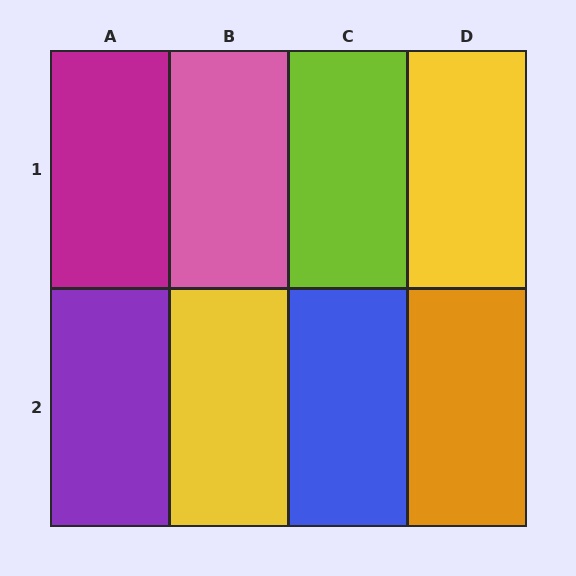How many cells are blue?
1 cell is blue.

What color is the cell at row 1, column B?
Pink.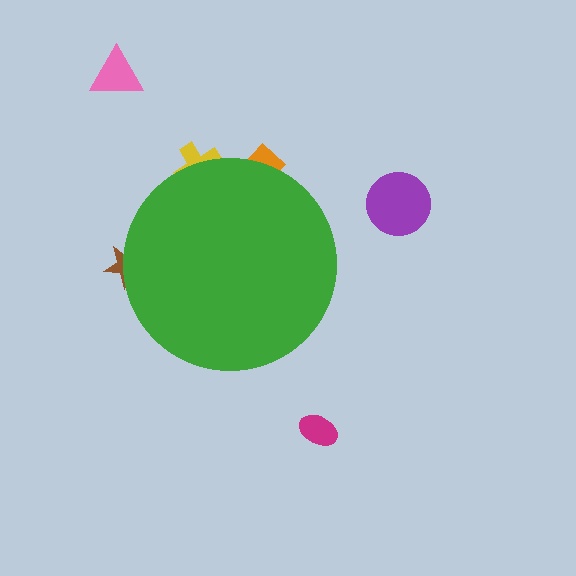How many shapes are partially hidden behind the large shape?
3 shapes are partially hidden.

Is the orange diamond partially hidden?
Yes, the orange diamond is partially hidden behind the green circle.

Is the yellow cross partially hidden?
Yes, the yellow cross is partially hidden behind the green circle.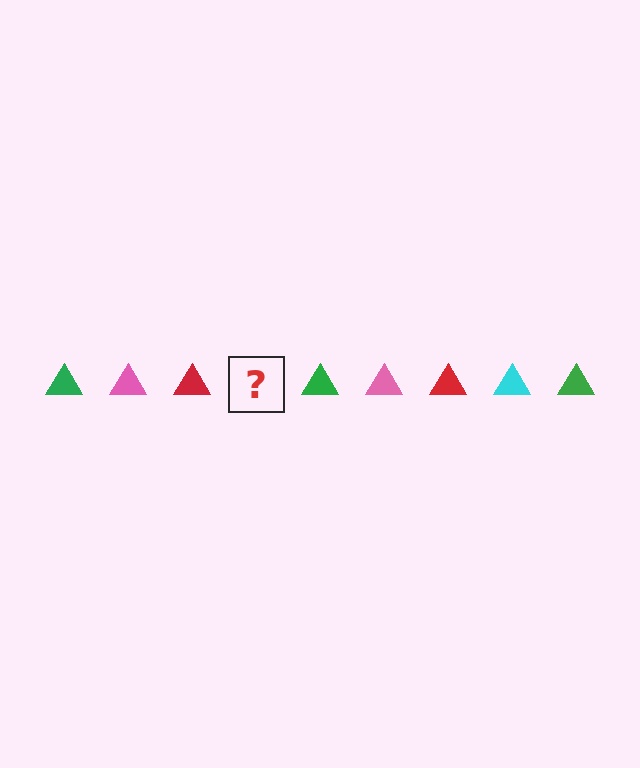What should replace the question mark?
The question mark should be replaced with a cyan triangle.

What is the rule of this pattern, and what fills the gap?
The rule is that the pattern cycles through green, pink, red, cyan triangles. The gap should be filled with a cyan triangle.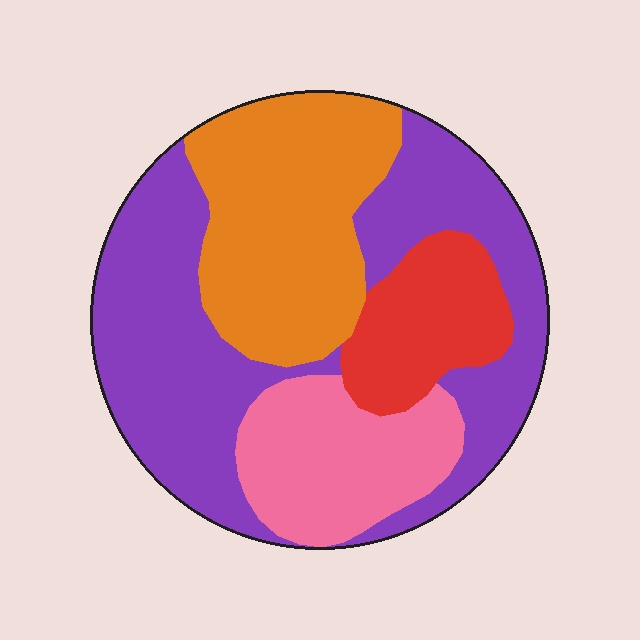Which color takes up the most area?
Purple, at roughly 45%.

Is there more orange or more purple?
Purple.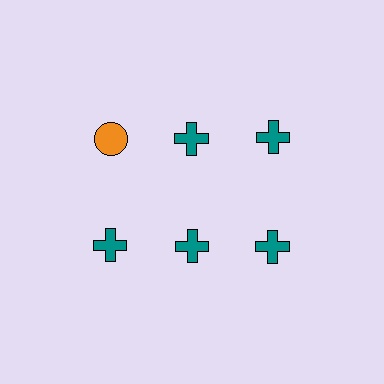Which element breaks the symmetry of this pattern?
The orange circle in the top row, leftmost column breaks the symmetry. All other shapes are teal crosses.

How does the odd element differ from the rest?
It differs in both color (orange instead of teal) and shape (circle instead of cross).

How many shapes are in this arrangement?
There are 6 shapes arranged in a grid pattern.